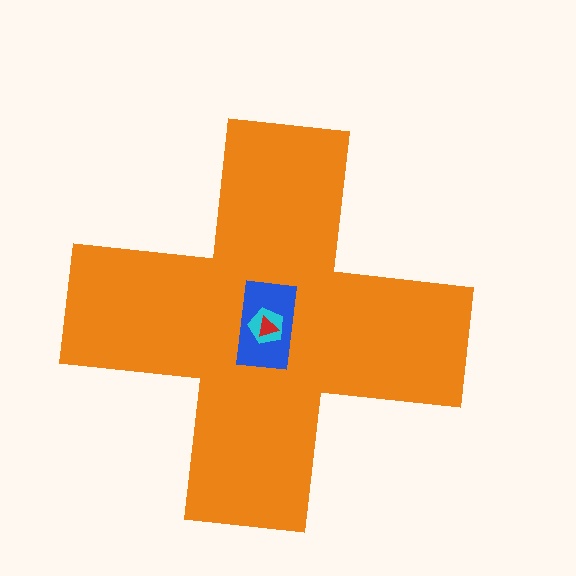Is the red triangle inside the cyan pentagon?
Yes.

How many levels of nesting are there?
4.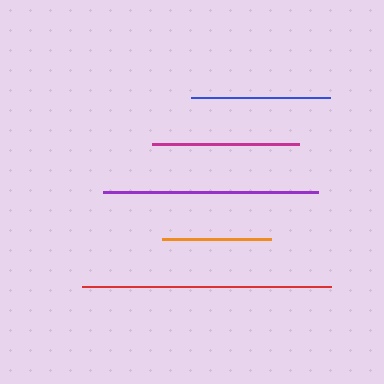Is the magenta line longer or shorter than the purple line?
The purple line is longer than the magenta line.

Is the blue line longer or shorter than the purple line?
The purple line is longer than the blue line.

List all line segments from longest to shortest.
From longest to shortest: red, purple, magenta, blue, orange.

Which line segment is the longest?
The red line is the longest at approximately 249 pixels.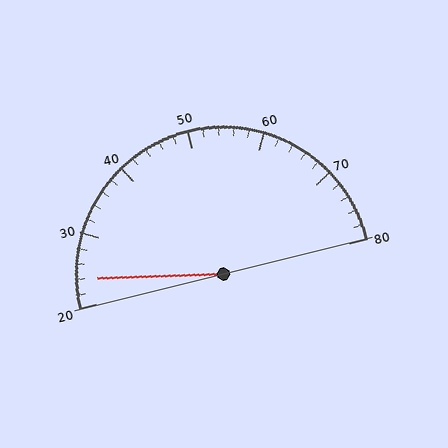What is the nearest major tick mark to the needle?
The nearest major tick mark is 20.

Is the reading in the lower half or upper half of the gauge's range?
The reading is in the lower half of the range (20 to 80).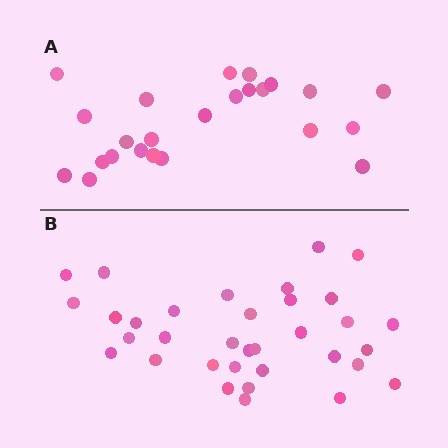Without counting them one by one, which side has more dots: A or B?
Region B (the bottom region) has more dots.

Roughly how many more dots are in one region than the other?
Region B has roughly 10 or so more dots than region A.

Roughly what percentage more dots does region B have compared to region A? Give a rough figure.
About 40% more.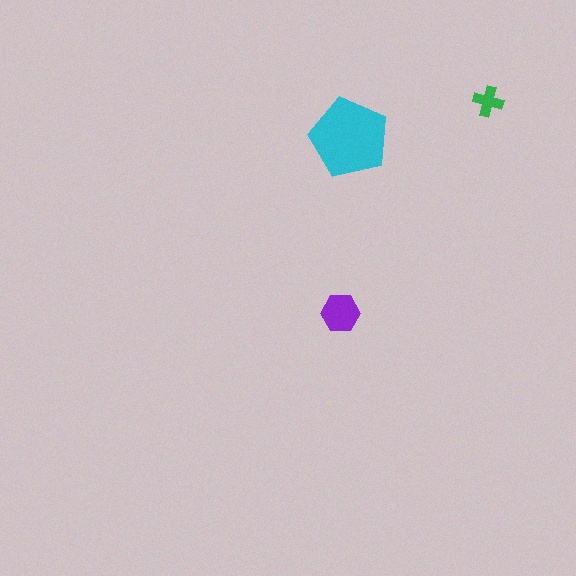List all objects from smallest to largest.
The green cross, the purple hexagon, the cyan pentagon.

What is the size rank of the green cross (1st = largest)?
3rd.